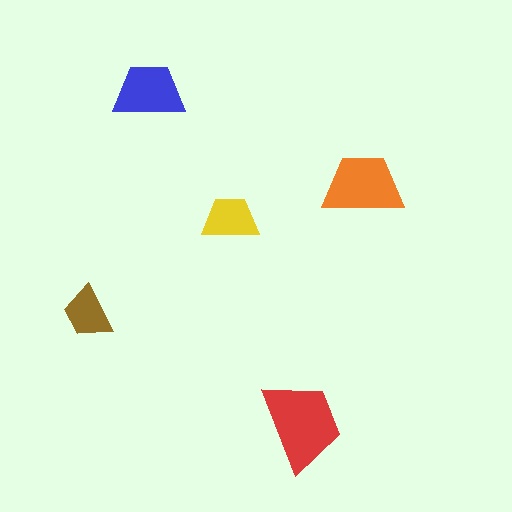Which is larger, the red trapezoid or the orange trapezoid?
The red one.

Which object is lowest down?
The red trapezoid is bottommost.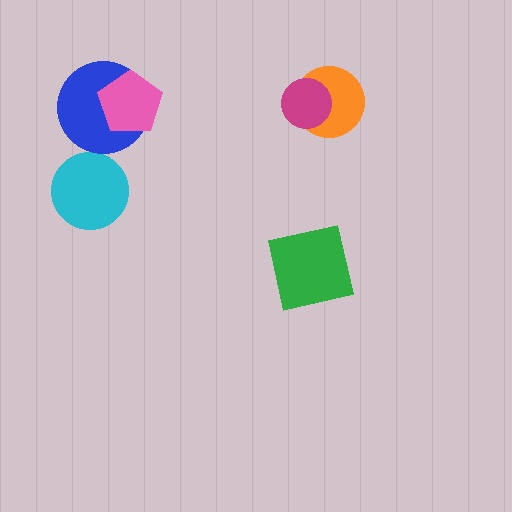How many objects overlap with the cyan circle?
0 objects overlap with the cyan circle.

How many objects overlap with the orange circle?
1 object overlaps with the orange circle.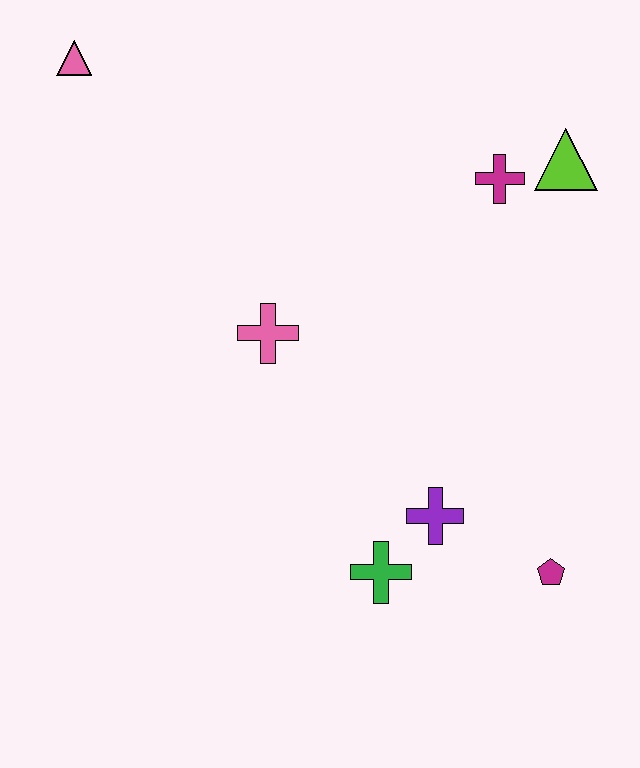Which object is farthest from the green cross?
The pink triangle is farthest from the green cross.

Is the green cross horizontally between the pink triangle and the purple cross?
Yes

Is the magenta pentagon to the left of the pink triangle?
No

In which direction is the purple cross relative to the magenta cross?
The purple cross is below the magenta cross.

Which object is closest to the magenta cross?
The lime triangle is closest to the magenta cross.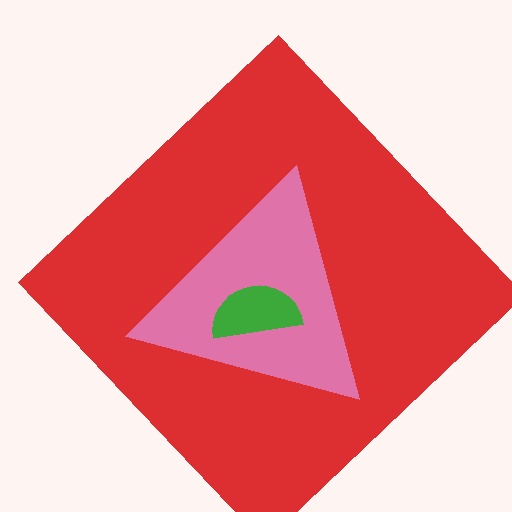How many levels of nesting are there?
3.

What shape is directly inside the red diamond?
The pink triangle.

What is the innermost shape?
The green semicircle.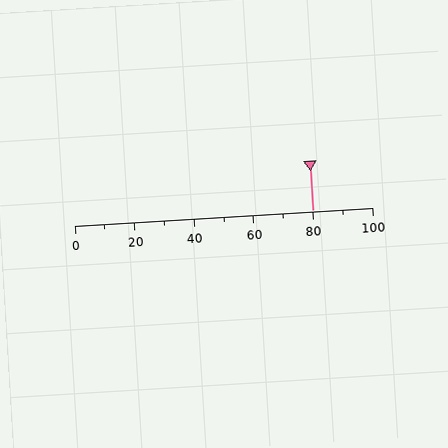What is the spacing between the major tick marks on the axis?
The major ticks are spaced 20 apart.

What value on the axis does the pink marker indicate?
The marker indicates approximately 80.